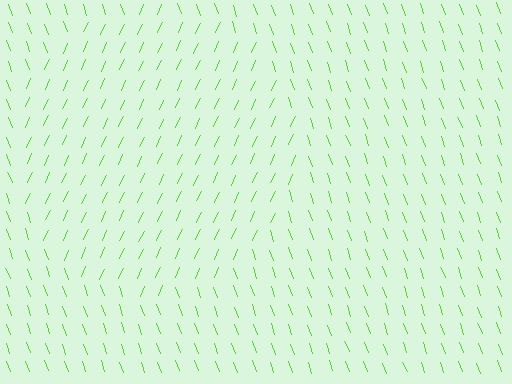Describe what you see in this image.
The image is filled with small lime line segments. A circle region in the image has lines oriented differently from the surrounding lines, creating a visible texture boundary.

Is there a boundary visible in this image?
Yes, there is a texture boundary formed by a change in line orientation.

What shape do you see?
I see a circle.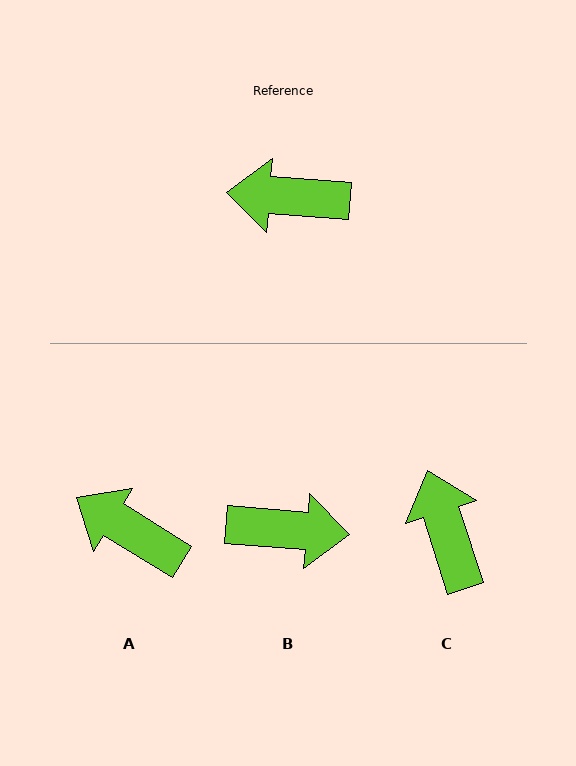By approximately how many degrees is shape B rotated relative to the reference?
Approximately 179 degrees counter-clockwise.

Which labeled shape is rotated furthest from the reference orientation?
B, about 179 degrees away.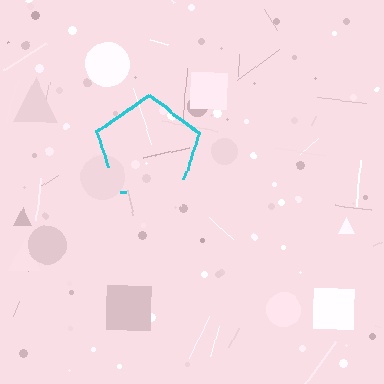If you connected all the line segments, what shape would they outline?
They would outline a pentagon.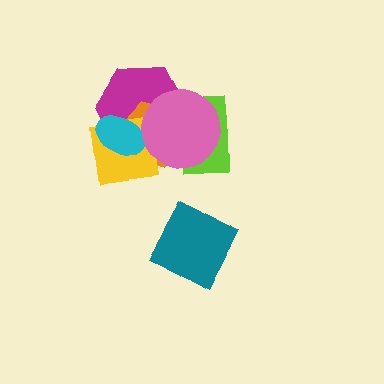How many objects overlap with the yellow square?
4 objects overlap with the yellow square.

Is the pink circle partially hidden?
No, no other shape covers it.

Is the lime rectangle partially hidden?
Yes, it is partially covered by another shape.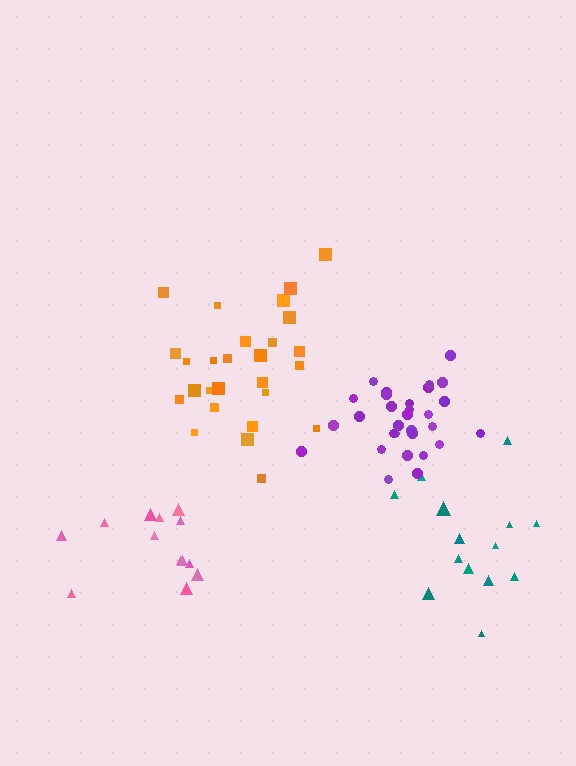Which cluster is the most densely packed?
Purple.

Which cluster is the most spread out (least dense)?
Teal.